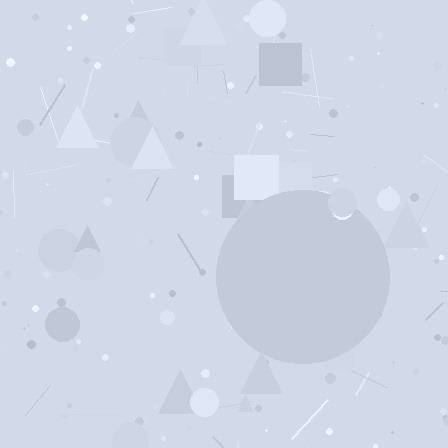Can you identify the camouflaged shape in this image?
The camouflaged shape is a circle.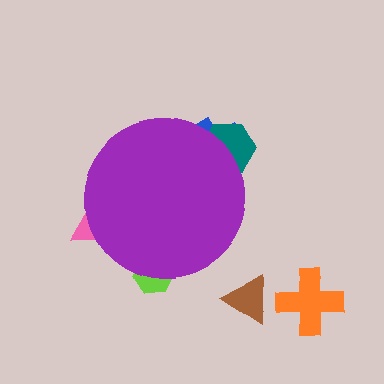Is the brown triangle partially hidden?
No, the brown triangle is fully visible.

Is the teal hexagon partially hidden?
Yes, the teal hexagon is partially hidden behind the purple circle.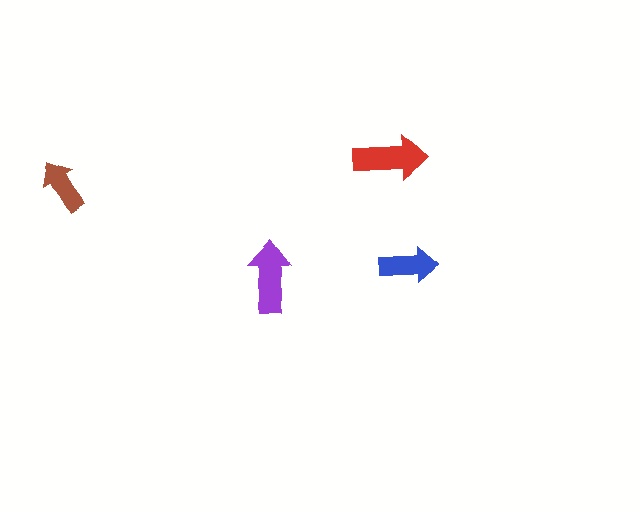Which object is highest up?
The red arrow is topmost.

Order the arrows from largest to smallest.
the red one, the purple one, the blue one, the brown one.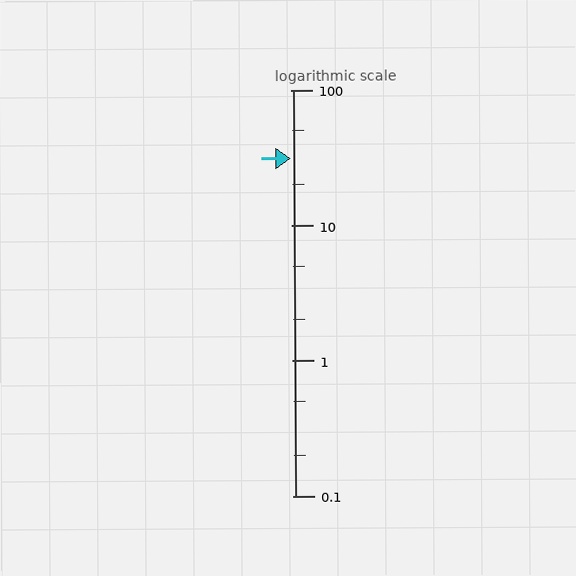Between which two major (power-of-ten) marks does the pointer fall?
The pointer is between 10 and 100.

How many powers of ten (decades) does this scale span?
The scale spans 3 decades, from 0.1 to 100.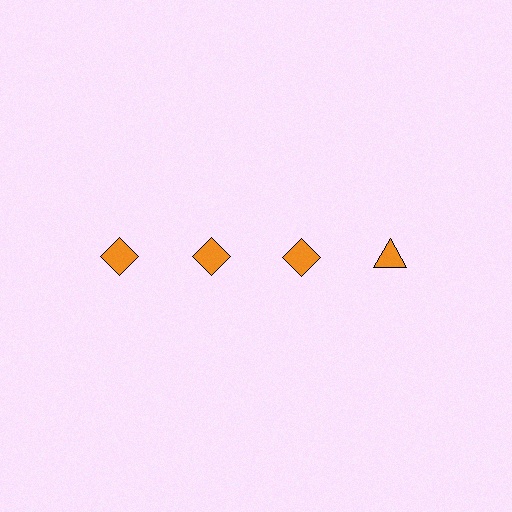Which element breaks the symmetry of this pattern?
The orange triangle in the top row, second from right column breaks the symmetry. All other shapes are orange diamonds.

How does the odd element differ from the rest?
It has a different shape: triangle instead of diamond.